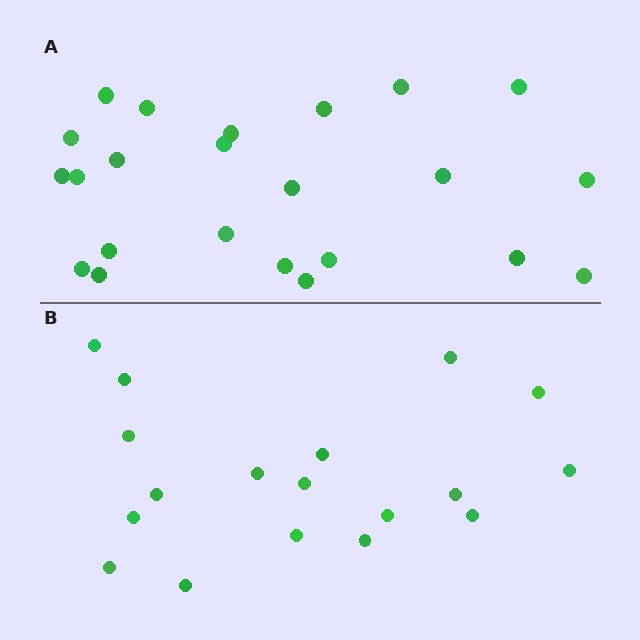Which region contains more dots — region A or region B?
Region A (the top region) has more dots.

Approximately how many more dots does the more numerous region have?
Region A has about 5 more dots than region B.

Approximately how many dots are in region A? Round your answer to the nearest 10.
About 20 dots. (The exact count is 23, which rounds to 20.)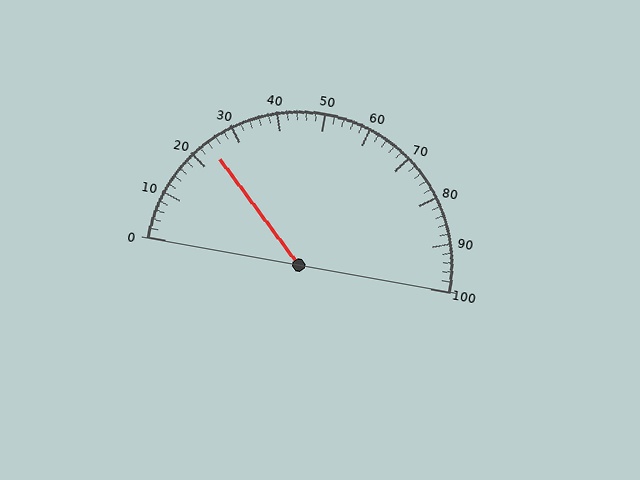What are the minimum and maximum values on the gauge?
The gauge ranges from 0 to 100.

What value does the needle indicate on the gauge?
The needle indicates approximately 24.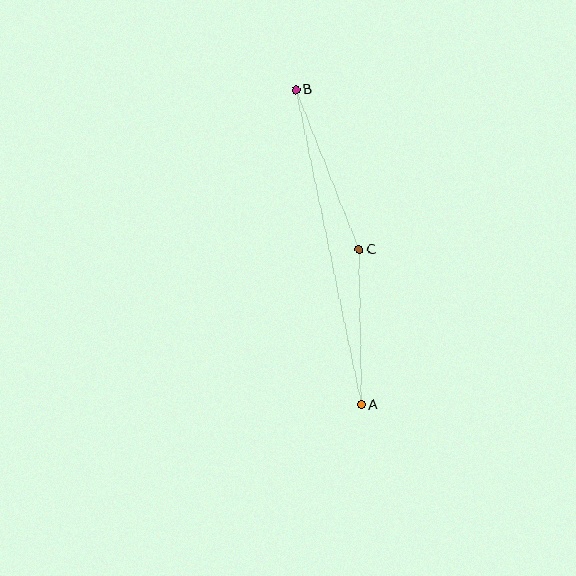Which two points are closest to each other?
Points A and C are closest to each other.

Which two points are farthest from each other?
Points A and B are farthest from each other.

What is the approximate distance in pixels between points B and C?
The distance between B and C is approximately 172 pixels.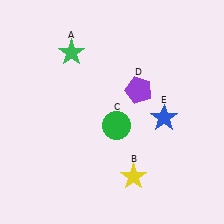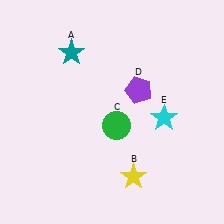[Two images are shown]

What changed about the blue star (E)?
In Image 1, E is blue. In Image 2, it changed to cyan.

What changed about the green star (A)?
In Image 1, A is green. In Image 2, it changed to teal.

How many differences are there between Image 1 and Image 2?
There are 2 differences between the two images.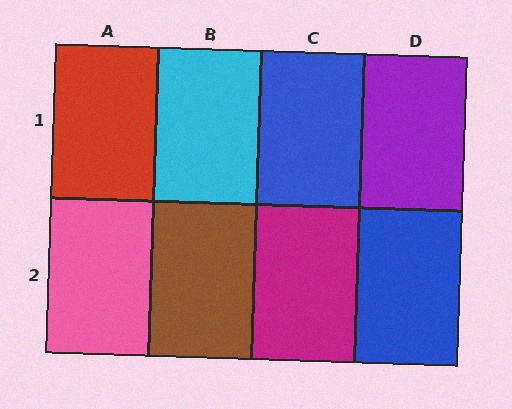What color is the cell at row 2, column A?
Pink.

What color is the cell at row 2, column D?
Blue.